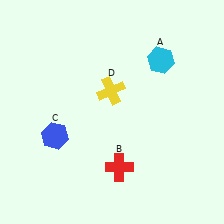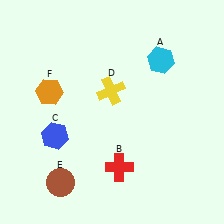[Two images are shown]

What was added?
A brown circle (E), an orange hexagon (F) were added in Image 2.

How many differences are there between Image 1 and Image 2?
There are 2 differences between the two images.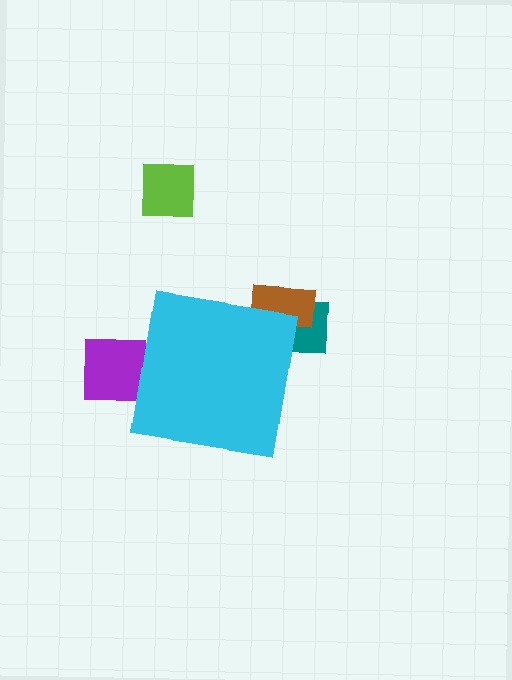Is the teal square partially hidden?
Yes, the teal square is partially hidden behind the cyan square.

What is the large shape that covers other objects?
A cyan square.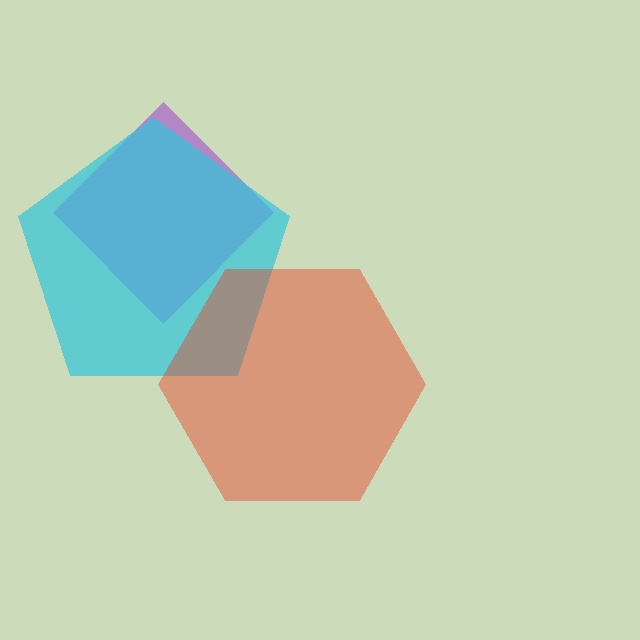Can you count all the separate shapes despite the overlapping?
Yes, there are 3 separate shapes.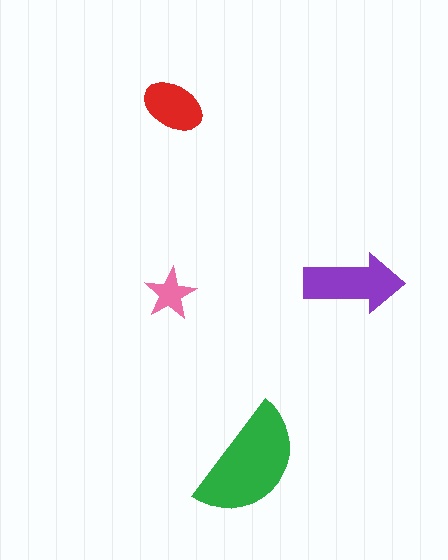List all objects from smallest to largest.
The pink star, the red ellipse, the purple arrow, the green semicircle.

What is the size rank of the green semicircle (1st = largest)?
1st.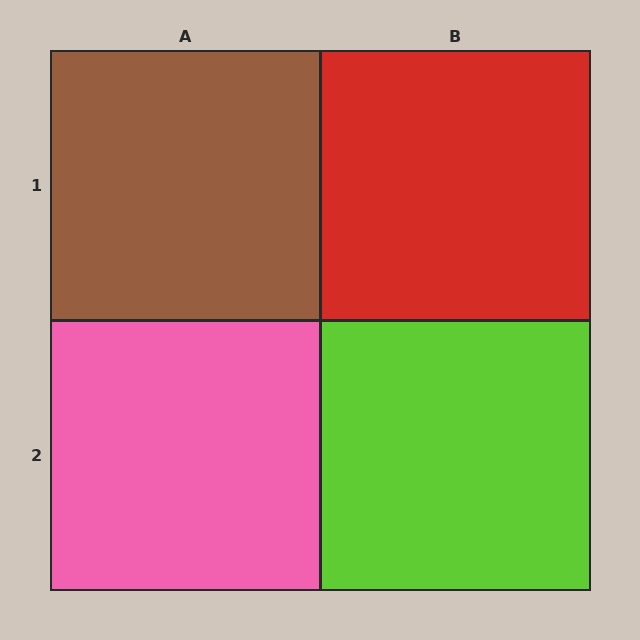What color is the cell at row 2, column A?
Pink.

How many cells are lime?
1 cell is lime.